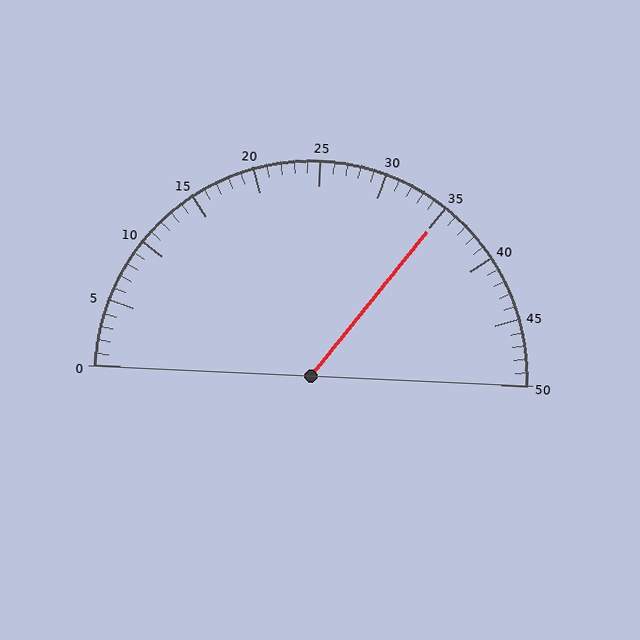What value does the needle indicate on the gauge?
The needle indicates approximately 35.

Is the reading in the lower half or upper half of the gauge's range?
The reading is in the upper half of the range (0 to 50).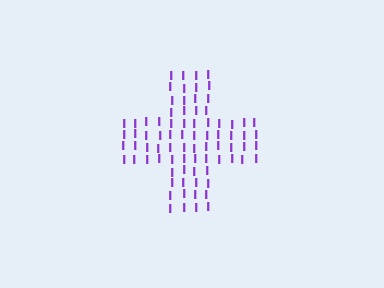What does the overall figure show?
The overall figure shows a cross.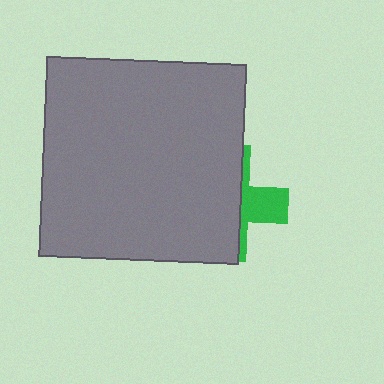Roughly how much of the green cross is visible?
A small part of it is visible (roughly 33%).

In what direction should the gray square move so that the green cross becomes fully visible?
The gray square should move left. That is the shortest direction to clear the overlap and leave the green cross fully visible.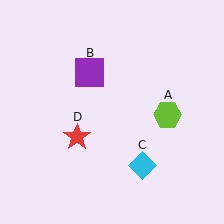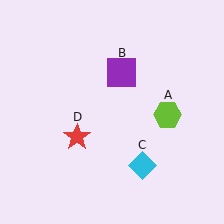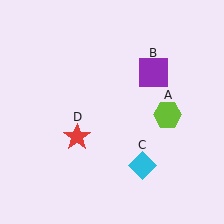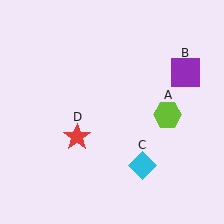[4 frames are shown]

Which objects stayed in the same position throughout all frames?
Lime hexagon (object A) and cyan diamond (object C) and red star (object D) remained stationary.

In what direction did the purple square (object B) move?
The purple square (object B) moved right.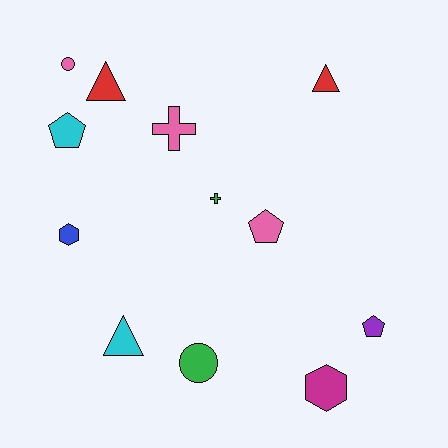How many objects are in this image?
There are 12 objects.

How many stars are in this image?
There are no stars.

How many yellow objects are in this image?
There are no yellow objects.